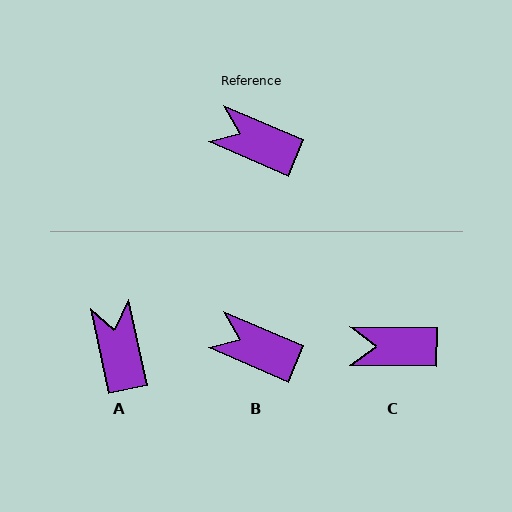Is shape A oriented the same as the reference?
No, it is off by about 54 degrees.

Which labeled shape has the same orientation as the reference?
B.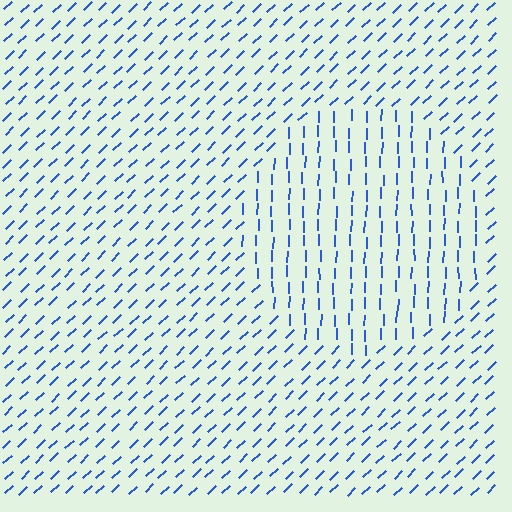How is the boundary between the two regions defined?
The boundary is defined purely by a change in line orientation (approximately 45 degrees difference). All lines are the same color and thickness.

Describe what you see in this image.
The image is filled with small blue line segments. A circle region in the image has lines oriented differently from the surrounding lines, creating a visible texture boundary.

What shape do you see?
I see a circle.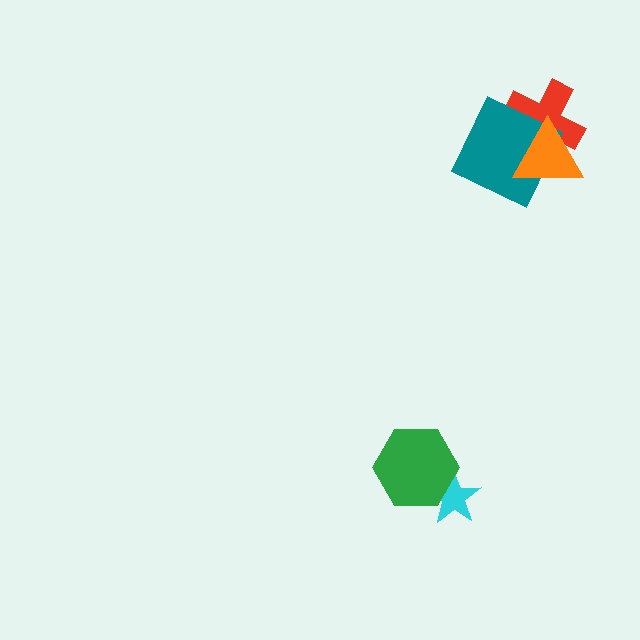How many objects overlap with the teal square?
2 objects overlap with the teal square.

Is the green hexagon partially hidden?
No, no other shape covers it.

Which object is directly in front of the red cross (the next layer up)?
The teal square is directly in front of the red cross.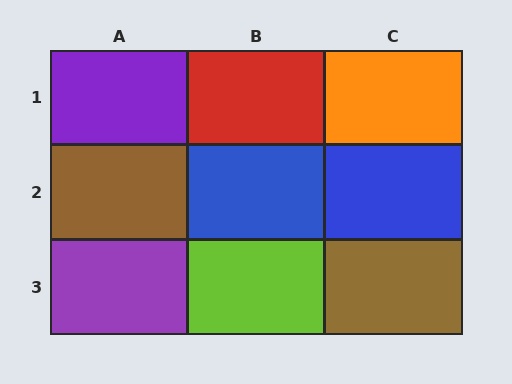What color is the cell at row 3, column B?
Lime.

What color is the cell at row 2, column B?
Blue.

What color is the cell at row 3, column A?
Purple.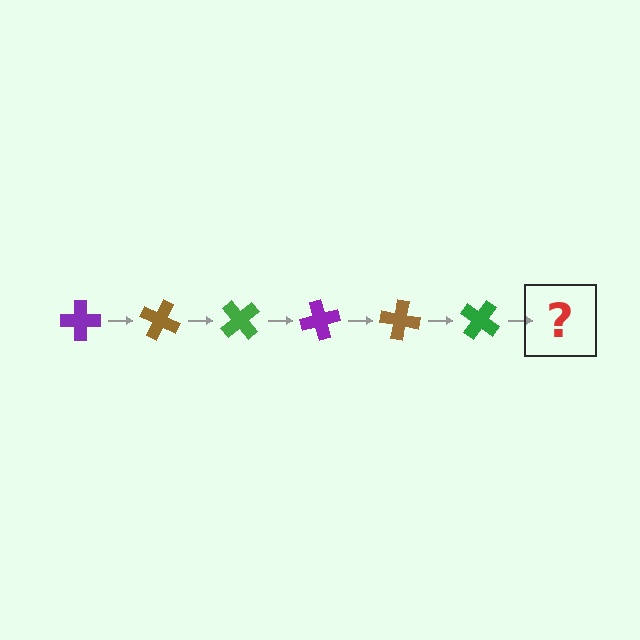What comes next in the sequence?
The next element should be a purple cross, rotated 150 degrees from the start.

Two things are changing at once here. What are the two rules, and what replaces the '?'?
The two rules are that it rotates 25 degrees each step and the color cycles through purple, brown, and green. The '?' should be a purple cross, rotated 150 degrees from the start.